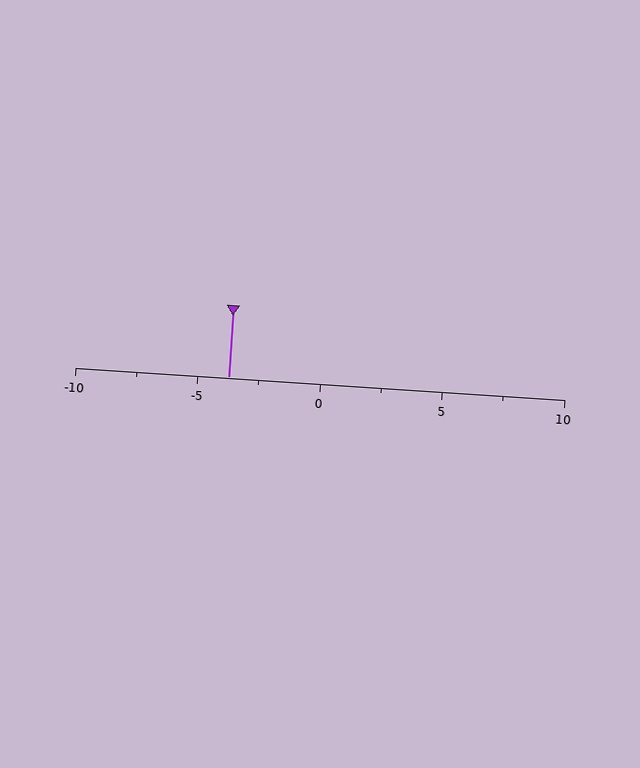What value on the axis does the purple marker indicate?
The marker indicates approximately -3.8.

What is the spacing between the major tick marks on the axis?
The major ticks are spaced 5 apart.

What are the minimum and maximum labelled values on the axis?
The axis runs from -10 to 10.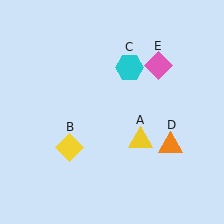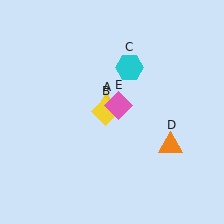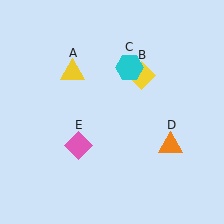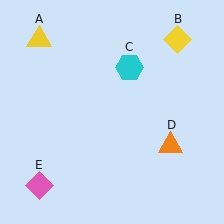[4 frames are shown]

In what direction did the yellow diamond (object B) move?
The yellow diamond (object B) moved up and to the right.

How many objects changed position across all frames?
3 objects changed position: yellow triangle (object A), yellow diamond (object B), pink diamond (object E).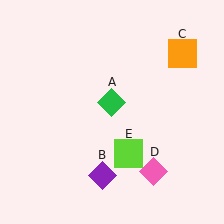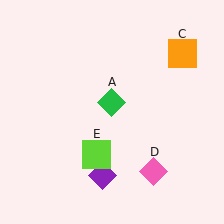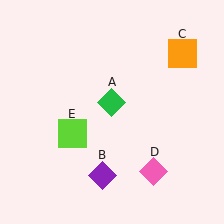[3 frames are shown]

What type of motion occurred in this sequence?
The lime square (object E) rotated clockwise around the center of the scene.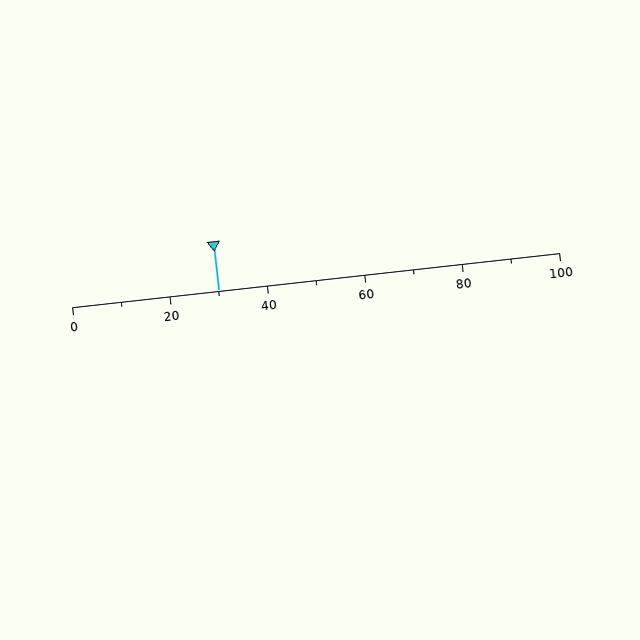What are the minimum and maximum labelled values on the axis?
The axis runs from 0 to 100.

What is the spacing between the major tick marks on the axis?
The major ticks are spaced 20 apart.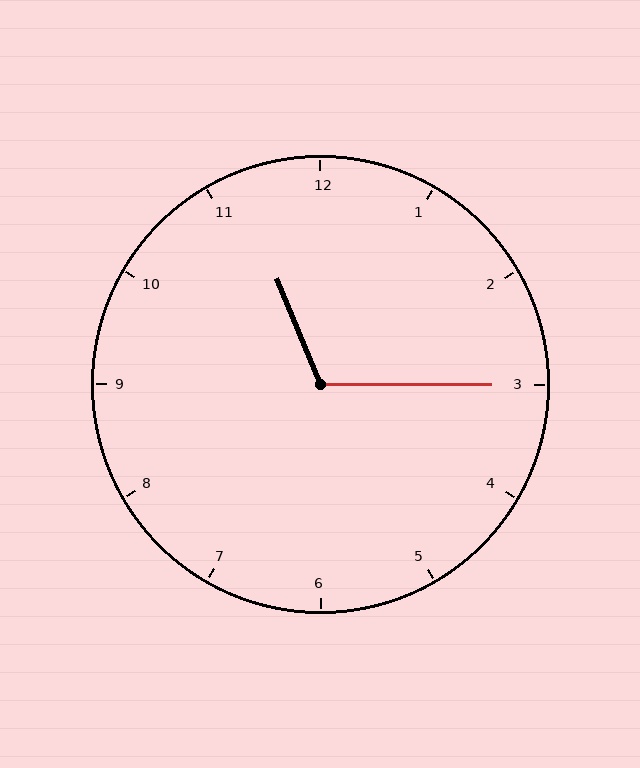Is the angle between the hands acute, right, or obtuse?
It is obtuse.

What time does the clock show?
11:15.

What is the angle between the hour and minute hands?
Approximately 112 degrees.